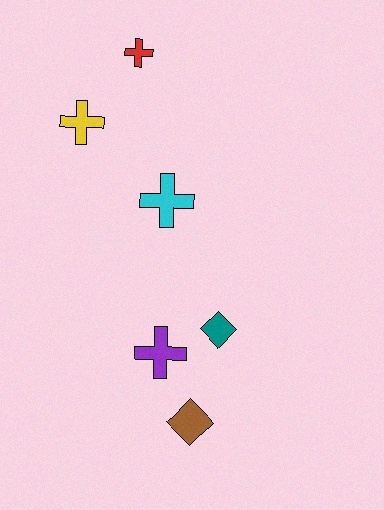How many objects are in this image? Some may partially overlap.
There are 6 objects.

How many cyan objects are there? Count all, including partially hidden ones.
There is 1 cyan object.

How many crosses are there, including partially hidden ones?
There are 4 crosses.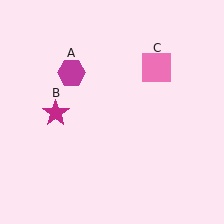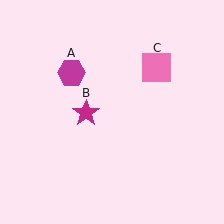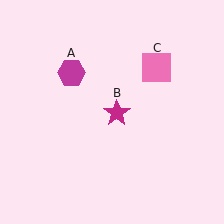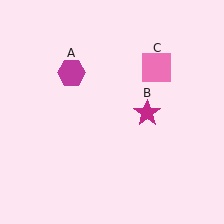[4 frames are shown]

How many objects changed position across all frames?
1 object changed position: magenta star (object B).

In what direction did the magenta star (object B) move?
The magenta star (object B) moved right.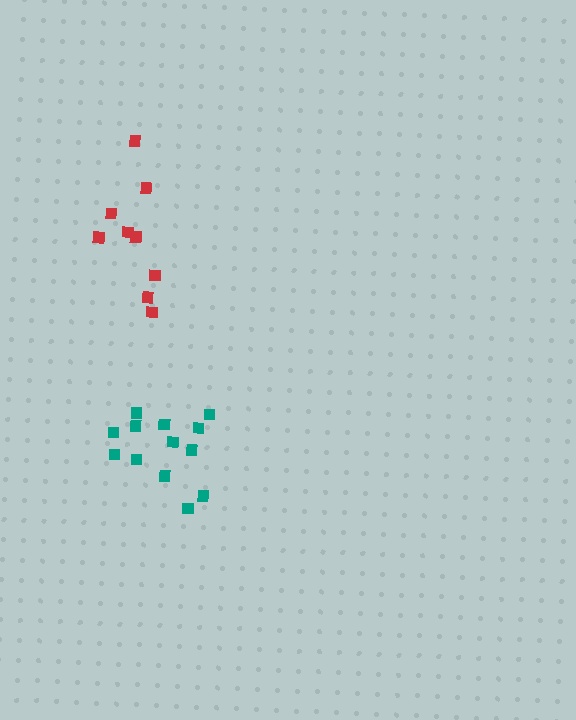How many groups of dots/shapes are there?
There are 2 groups.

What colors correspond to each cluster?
The clusters are colored: teal, red.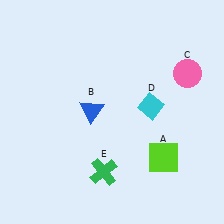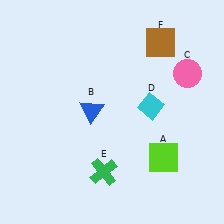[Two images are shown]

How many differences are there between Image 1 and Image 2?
There is 1 difference between the two images.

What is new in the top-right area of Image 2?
A brown square (F) was added in the top-right area of Image 2.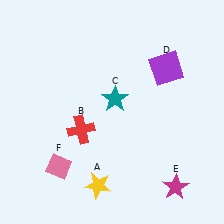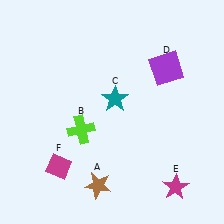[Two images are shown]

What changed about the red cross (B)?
In Image 1, B is red. In Image 2, it changed to lime.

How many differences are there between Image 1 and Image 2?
There are 3 differences between the two images.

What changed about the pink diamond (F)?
In Image 1, F is pink. In Image 2, it changed to magenta.